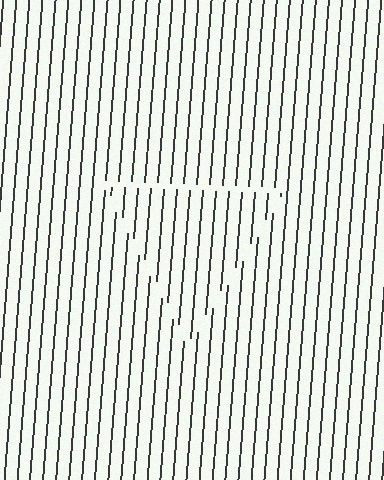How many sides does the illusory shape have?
3 sides — the line-ends trace a triangle.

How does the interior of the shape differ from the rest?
The interior of the shape contains the same grating, shifted by half a period — the contour is defined by the phase discontinuity where line-ends from the inner and outer gratings abut.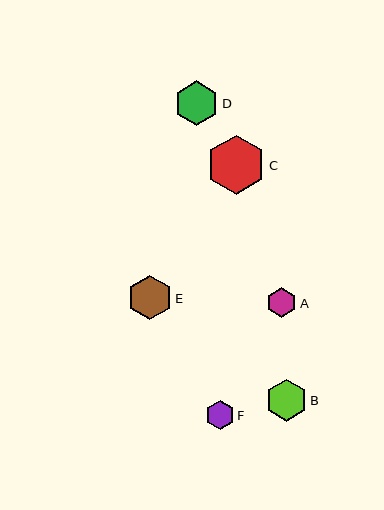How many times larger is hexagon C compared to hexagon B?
Hexagon C is approximately 1.4 times the size of hexagon B.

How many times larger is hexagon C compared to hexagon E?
Hexagon C is approximately 1.3 times the size of hexagon E.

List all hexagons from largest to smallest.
From largest to smallest: C, D, E, B, A, F.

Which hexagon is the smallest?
Hexagon F is the smallest with a size of approximately 29 pixels.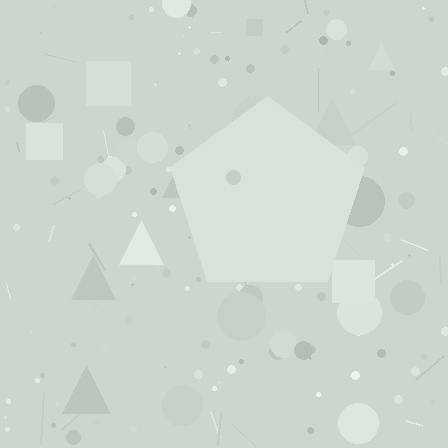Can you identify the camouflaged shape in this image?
The camouflaged shape is a pentagon.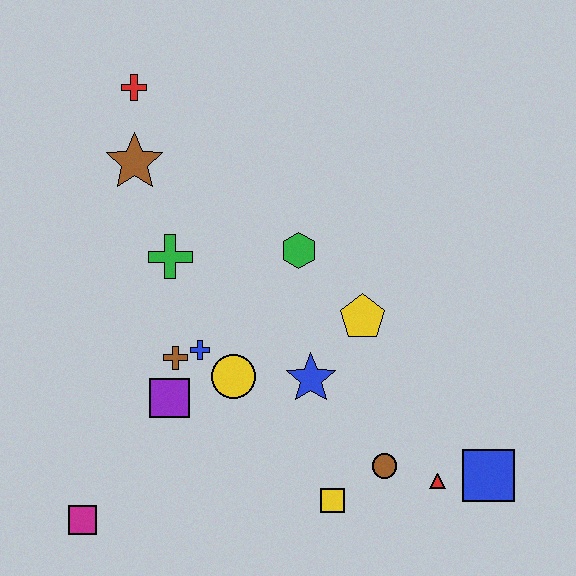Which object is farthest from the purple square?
The blue square is farthest from the purple square.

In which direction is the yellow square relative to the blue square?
The yellow square is to the left of the blue square.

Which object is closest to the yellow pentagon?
The blue star is closest to the yellow pentagon.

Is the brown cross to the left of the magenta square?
No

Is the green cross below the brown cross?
No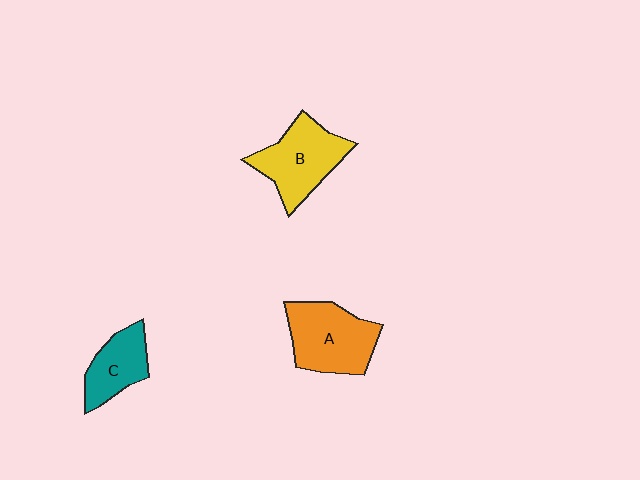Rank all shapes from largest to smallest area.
From largest to smallest: A (orange), B (yellow), C (teal).